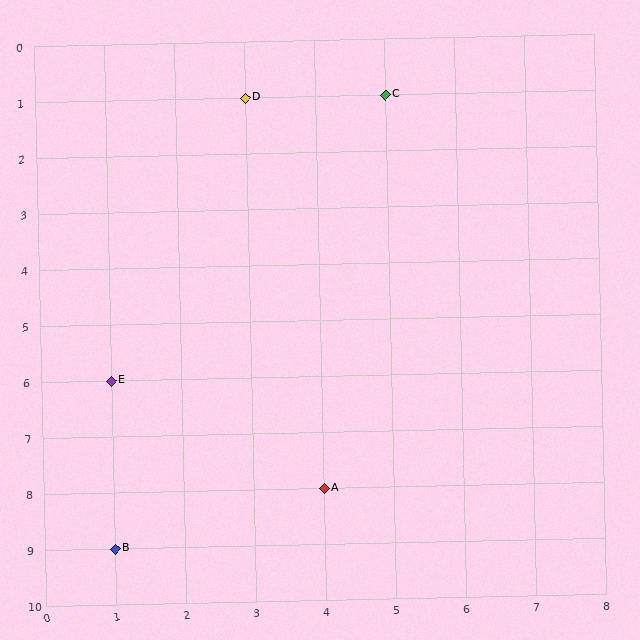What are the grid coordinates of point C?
Point C is at grid coordinates (5, 1).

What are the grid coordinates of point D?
Point D is at grid coordinates (3, 1).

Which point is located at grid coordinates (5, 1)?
Point C is at (5, 1).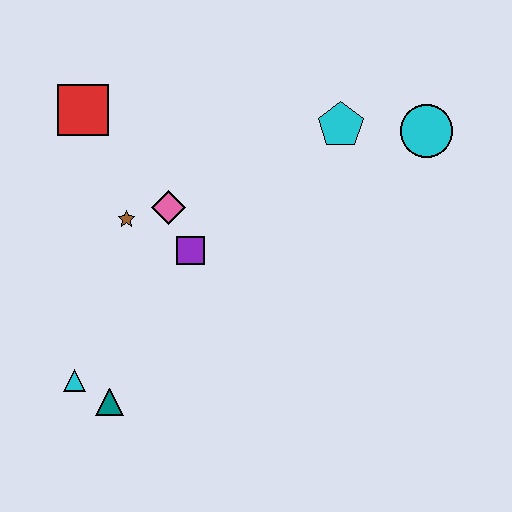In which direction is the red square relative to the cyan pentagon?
The red square is to the left of the cyan pentagon.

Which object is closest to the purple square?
The pink diamond is closest to the purple square.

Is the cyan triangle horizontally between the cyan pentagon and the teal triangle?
No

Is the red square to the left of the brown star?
Yes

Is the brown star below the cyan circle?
Yes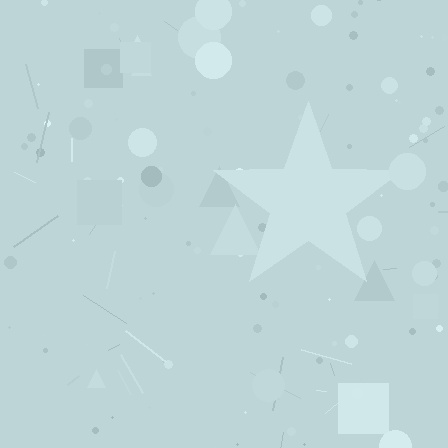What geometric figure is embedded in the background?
A star is embedded in the background.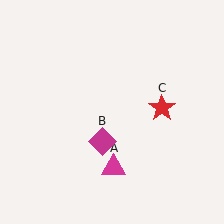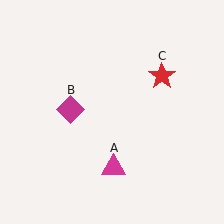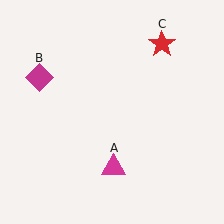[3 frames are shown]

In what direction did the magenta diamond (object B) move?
The magenta diamond (object B) moved up and to the left.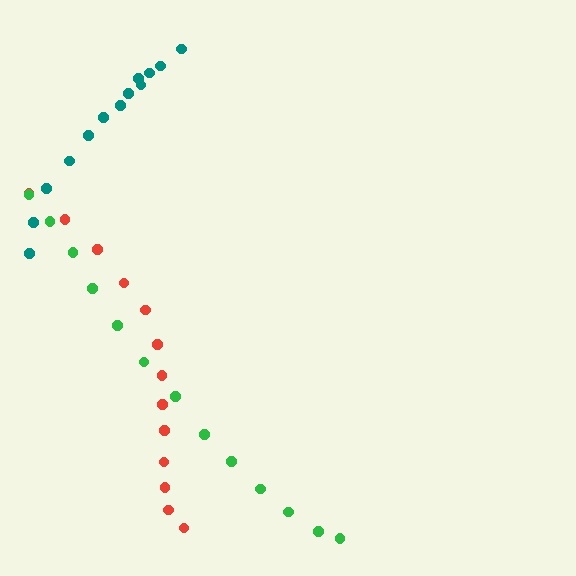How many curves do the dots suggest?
There are 3 distinct paths.